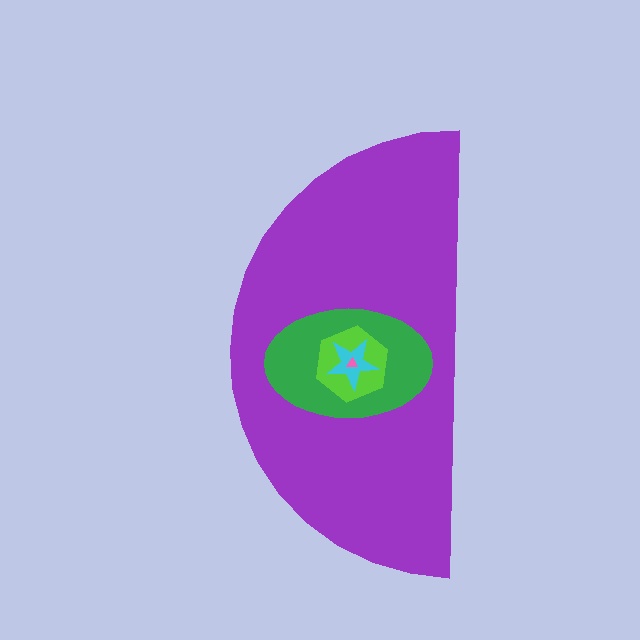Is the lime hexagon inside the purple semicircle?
Yes.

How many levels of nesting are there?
5.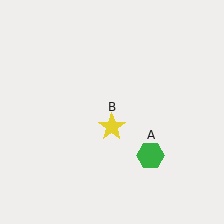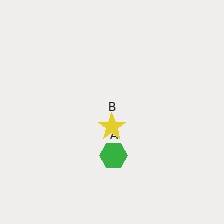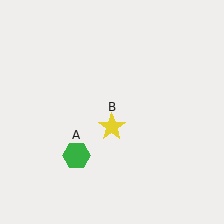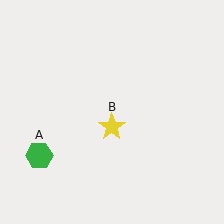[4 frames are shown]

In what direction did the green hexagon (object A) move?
The green hexagon (object A) moved left.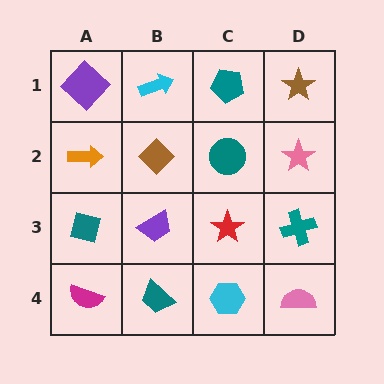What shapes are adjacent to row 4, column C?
A red star (row 3, column C), a teal trapezoid (row 4, column B), a pink semicircle (row 4, column D).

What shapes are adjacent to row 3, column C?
A teal circle (row 2, column C), a cyan hexagon (row 4, column C), a purple trapezoid (row 3, column B), a teal cross (row 3, column D).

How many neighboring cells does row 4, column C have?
3.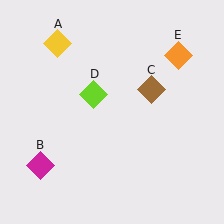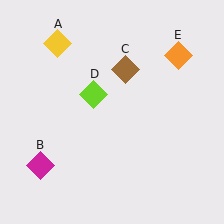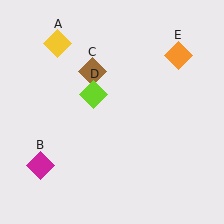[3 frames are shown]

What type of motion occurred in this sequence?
The brown diamond (object C) rotated counterclockwise around the center of the scene.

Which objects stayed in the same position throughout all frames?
Yellow diamond (object A) and magenta diamond (object B) and lime diamond (object D) and orange diamond (object E) remained stationary.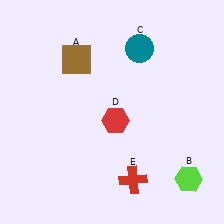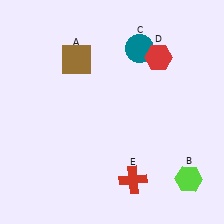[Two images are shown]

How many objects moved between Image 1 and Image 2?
1 object moved between the two images.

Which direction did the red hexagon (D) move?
The red hexagon (D) moved up.